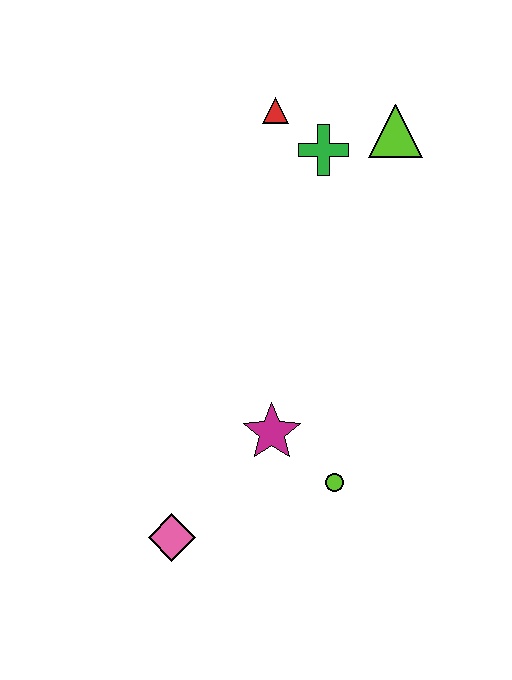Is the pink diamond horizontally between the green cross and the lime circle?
No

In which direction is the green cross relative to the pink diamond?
The green cross is above the pink diamond.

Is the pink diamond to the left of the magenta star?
Yes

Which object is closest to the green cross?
The red triangle is closest to the green cross.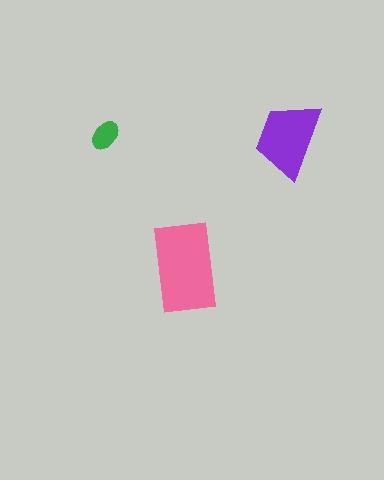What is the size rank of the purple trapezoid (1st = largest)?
2nd.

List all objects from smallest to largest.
The green ellipse, the purple trapezoid, the pink rectangle.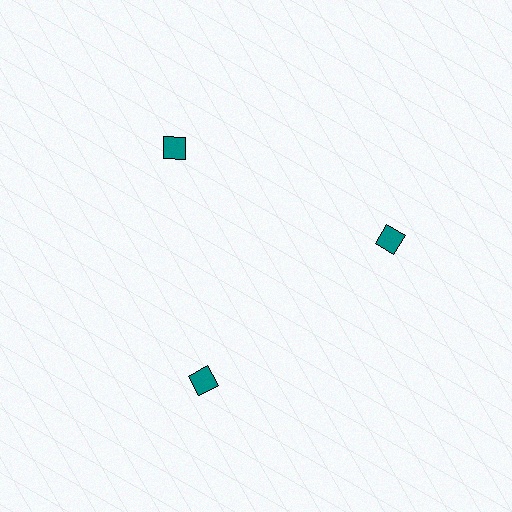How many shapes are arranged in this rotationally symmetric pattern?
There are 3 shapes, arranged in 3 groups of 1.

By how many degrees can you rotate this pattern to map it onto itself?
The pattern maps onto itself every 120 degrees of rotation.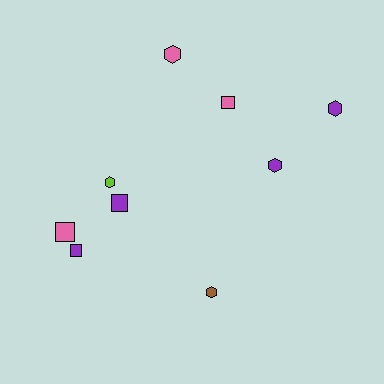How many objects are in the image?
There are 9 objects.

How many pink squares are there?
There are 2 pink squares.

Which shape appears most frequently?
Hexagon, with 5 objects.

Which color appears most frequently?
Purple, with 4 objects.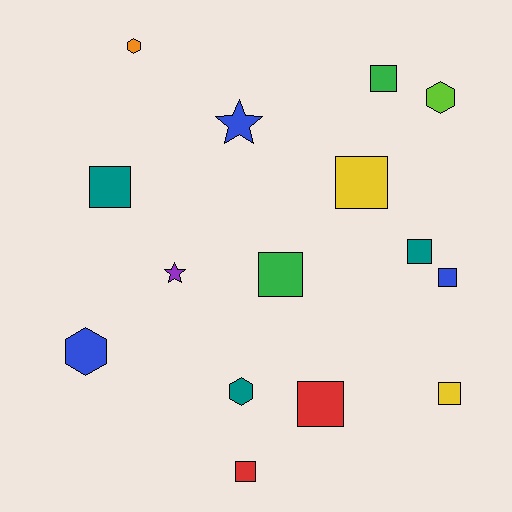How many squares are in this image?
There are 9 squares.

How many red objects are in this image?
There are 2 red objects.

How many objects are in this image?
There are 15 objects.